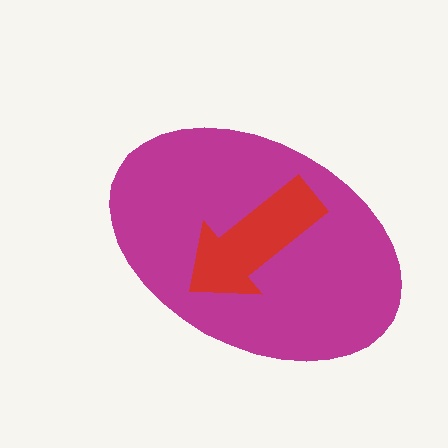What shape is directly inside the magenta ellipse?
The red arrow.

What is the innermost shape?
The red arrow.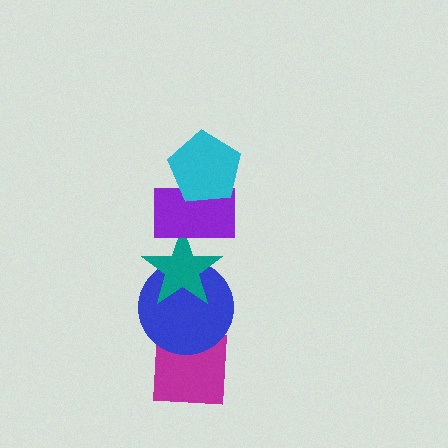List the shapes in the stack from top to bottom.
From top to bottom: the cyan pentagon, the purple rectangle, the teal star, the blue circle, the magenta square.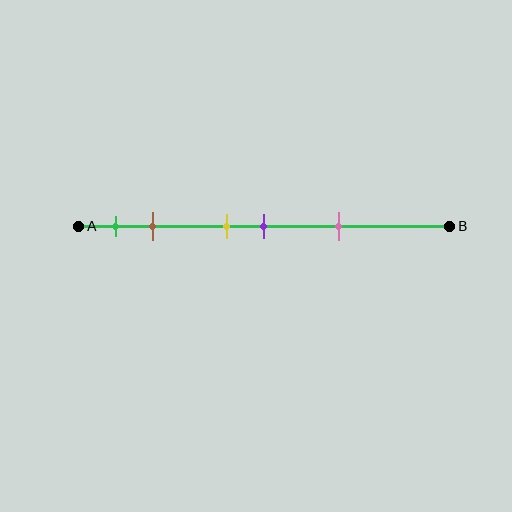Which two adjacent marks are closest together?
The yellow and purple marks are the closest adjacent pair.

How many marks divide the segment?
There are 5 marks dividing the segment.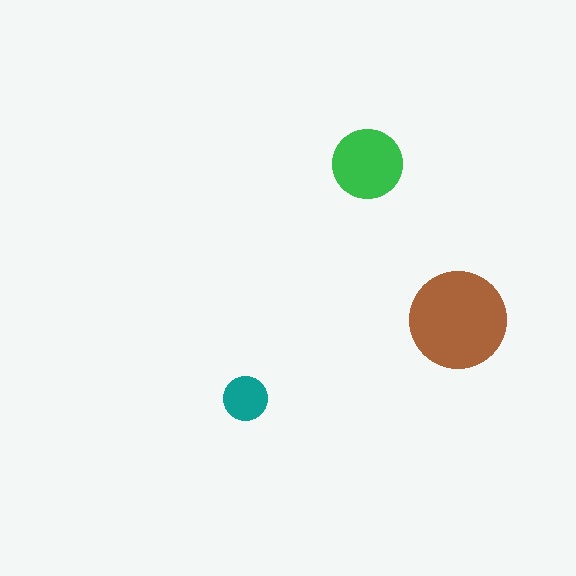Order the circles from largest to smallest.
the brown one, the green one, the teal one.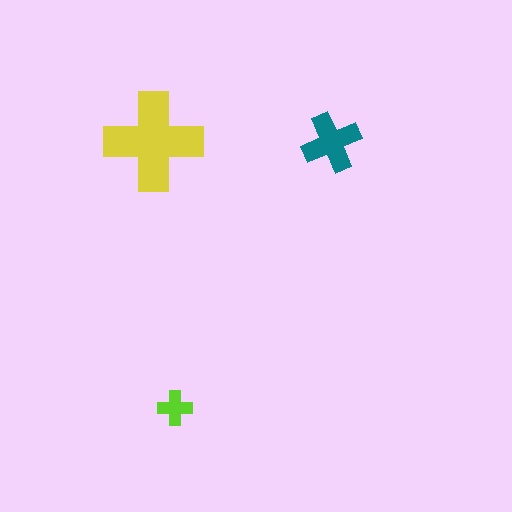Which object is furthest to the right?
The teal cross is rightmost.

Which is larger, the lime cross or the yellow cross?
The yellow one.